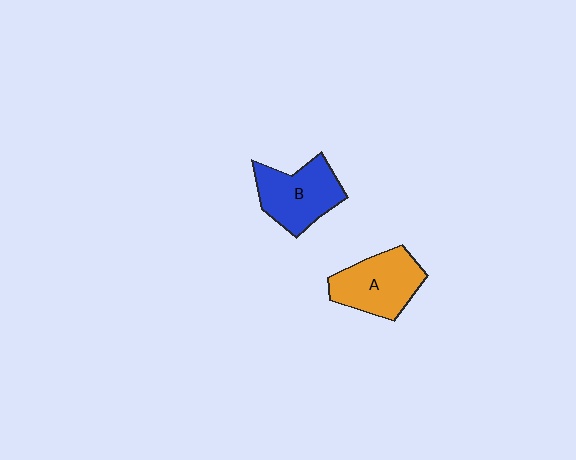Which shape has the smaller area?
Shape B (blue).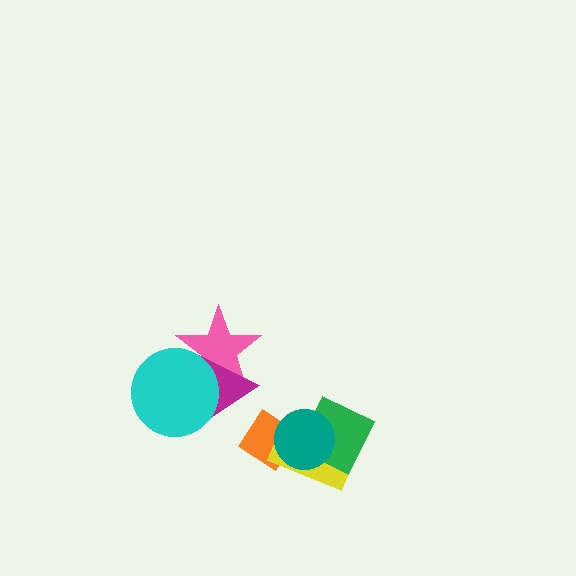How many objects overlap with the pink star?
2 objects overlap with the pink star.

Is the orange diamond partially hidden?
Yes, it is partially covered by another shape.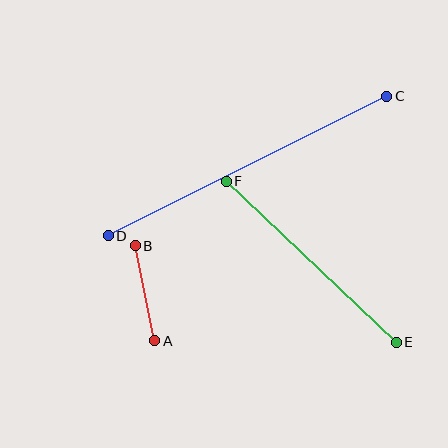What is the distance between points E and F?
The distance is approximately 234 pixels.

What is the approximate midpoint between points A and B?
The midpoint is at approximately (145, 293) pixels.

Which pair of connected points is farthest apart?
Points C and D are farthest apart.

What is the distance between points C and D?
The distance is approximately 311 pixels.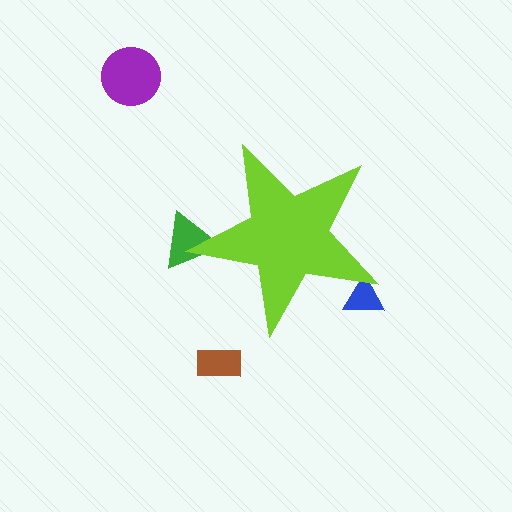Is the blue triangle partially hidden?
Yes, the blue triangle is partially hidden behind the lime star.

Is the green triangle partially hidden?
Yes, the green triangle is partially hidden behind the lime star.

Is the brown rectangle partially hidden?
No, the brown rectangle is fully visible.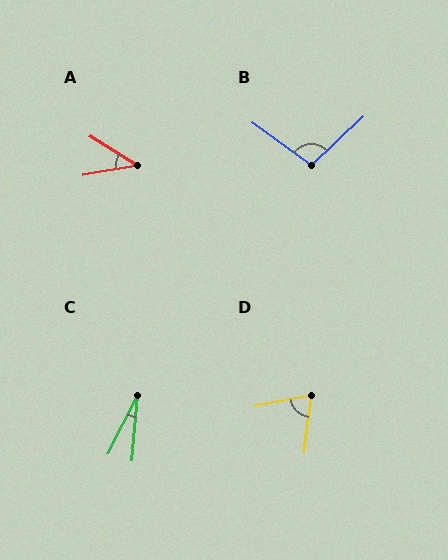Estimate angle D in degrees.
Approximately 72 degrees.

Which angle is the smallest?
C, at approximately 22 degrees.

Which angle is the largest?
B, at approximately 100 degrees.